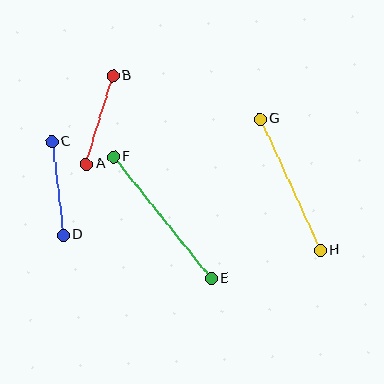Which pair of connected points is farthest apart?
Points E and F are farthest apart.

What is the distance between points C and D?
The distance is approximately 95 pixels.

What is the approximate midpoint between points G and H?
The midpoint is at approximately (290, 185) pixels.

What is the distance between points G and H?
The distance is approximately 144 pixels.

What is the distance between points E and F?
The distance is approximately 156 pixels.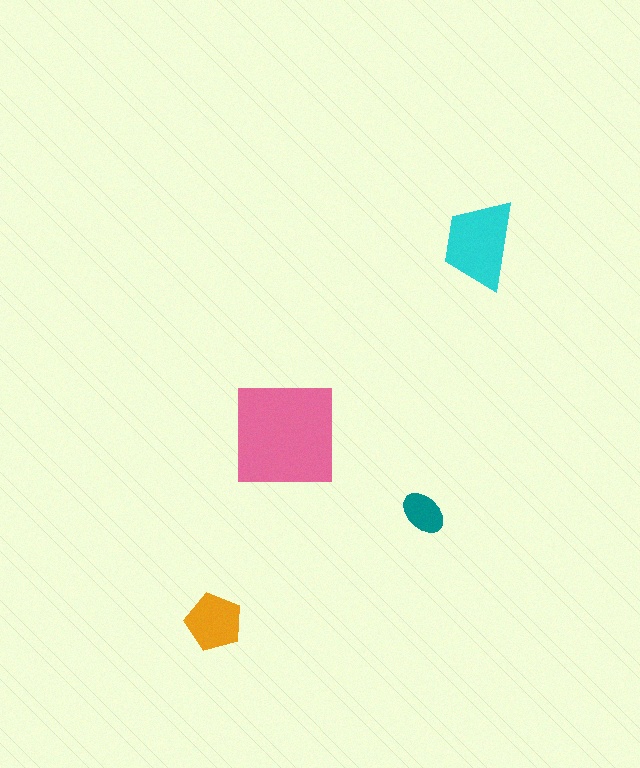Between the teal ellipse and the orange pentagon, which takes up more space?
The orange pentagon.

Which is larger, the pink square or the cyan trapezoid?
The pink square.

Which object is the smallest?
The teal ellipse.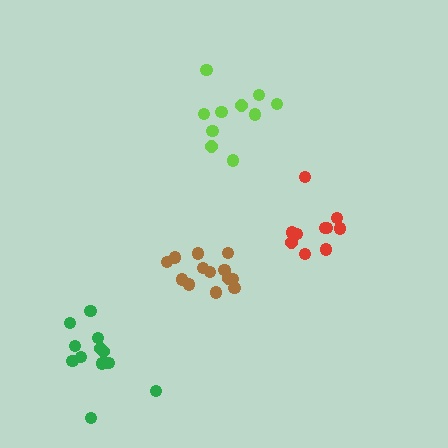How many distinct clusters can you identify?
There are 4 distinct clusters.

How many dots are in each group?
Group 1: 10 dots, Group 2: 12 dots, Group 3: 10 dots, Group 4: 13 dots (45 total).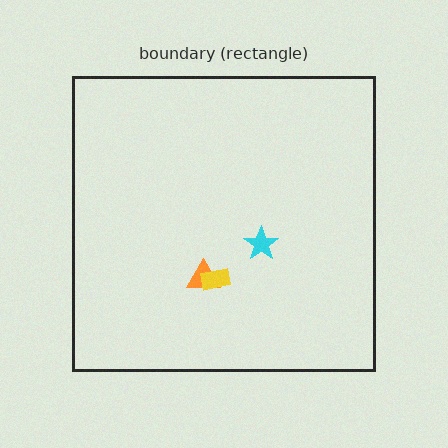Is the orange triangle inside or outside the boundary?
Inside.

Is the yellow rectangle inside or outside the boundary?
Inside.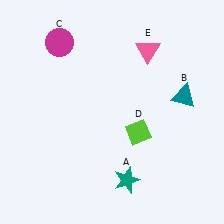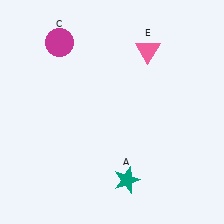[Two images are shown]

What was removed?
The teal triangle (B), the lime diamond (D) were removed in Image 2.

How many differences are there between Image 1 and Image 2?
There are 2 differences between the two images.